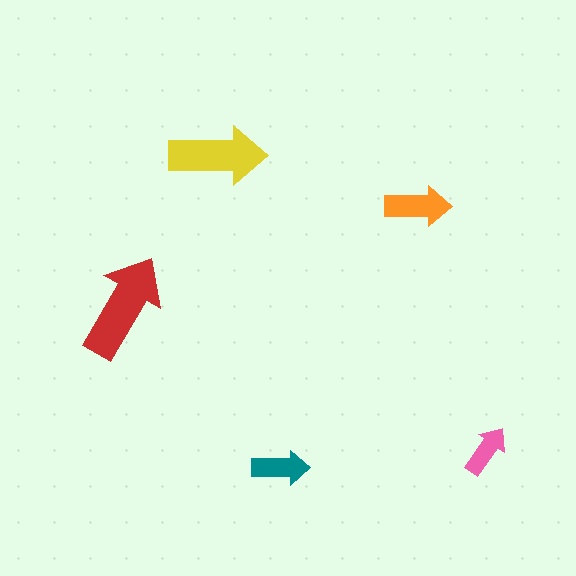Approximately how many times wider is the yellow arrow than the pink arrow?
About 2 times wider.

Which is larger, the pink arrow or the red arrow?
The red one.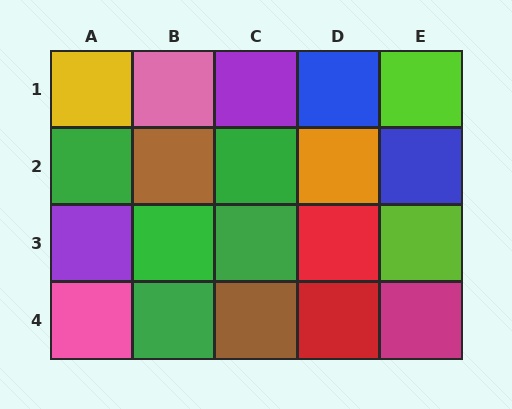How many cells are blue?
2 cells are blue.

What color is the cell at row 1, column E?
Lime.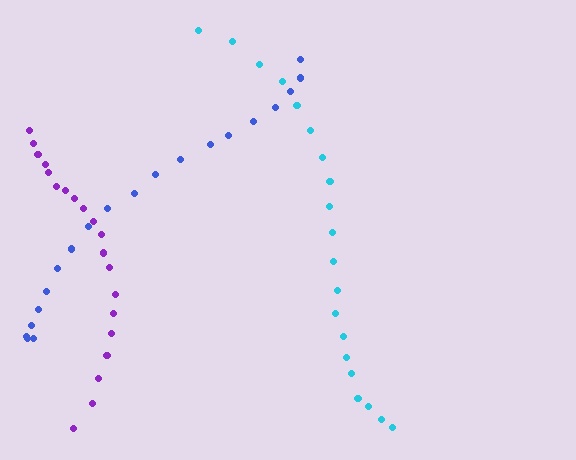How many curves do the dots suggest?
There are 3 distinct paths.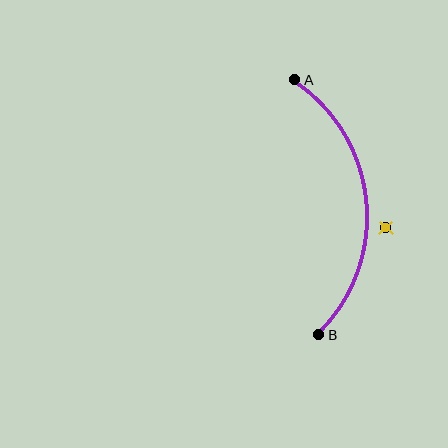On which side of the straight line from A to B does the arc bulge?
The arc bulges to the right of the straight line connecting A and B.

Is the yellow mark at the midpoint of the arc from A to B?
No — the yellow mark does not lie on the arc at all. It sits slightly outside the curve.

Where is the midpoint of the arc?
The arc midpoint is the point on the curve farthest from the straight line joining A and B. It sits to the right of that line.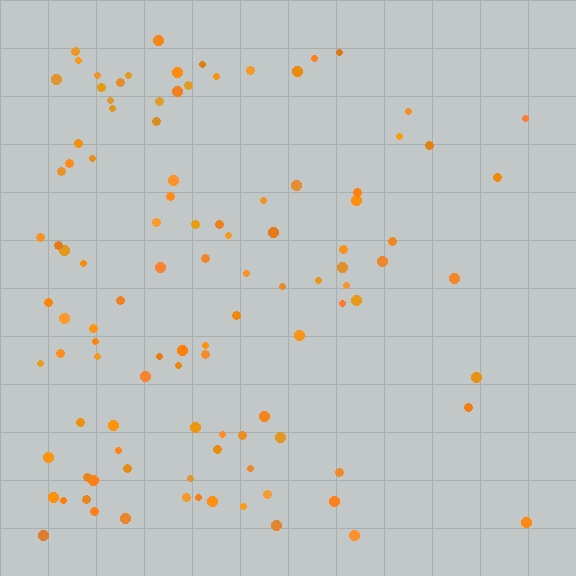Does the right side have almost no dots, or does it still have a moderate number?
Still a moderate number, just noticeably fewer than the left.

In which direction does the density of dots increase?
From right to left, with the left side densest.